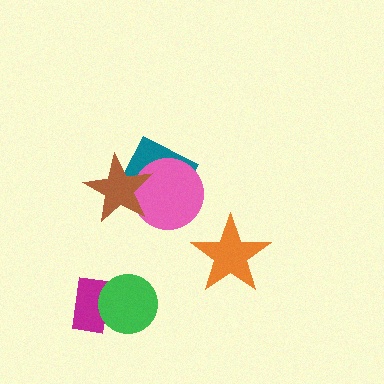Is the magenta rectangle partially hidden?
Yes, it is partially covered by another shape.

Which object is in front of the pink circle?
The brown star is in front of the pink circle.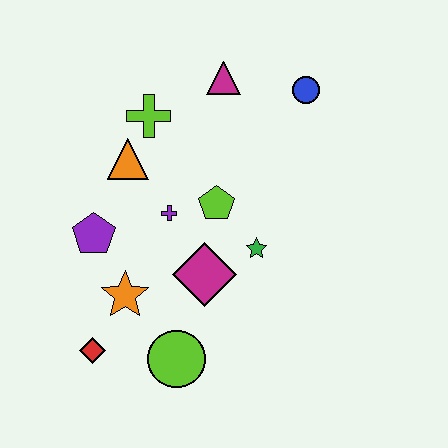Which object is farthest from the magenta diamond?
The blue circle is farthest from the magenta diamond.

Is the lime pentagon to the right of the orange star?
Yes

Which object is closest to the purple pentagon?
The orange star is closest to the purple pentagon.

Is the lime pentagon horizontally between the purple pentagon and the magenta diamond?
No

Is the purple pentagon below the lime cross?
Yes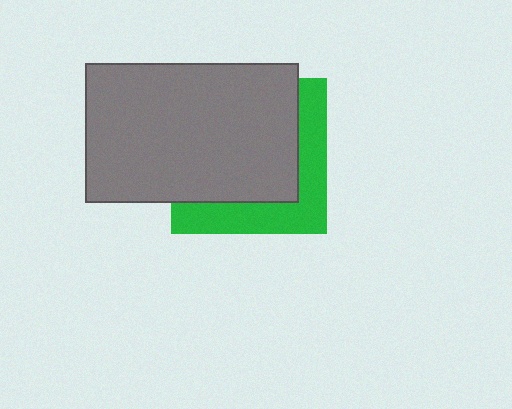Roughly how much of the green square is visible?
A small part of it is visible (roughly 34%).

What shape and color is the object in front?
The object in front is a gray rectangle.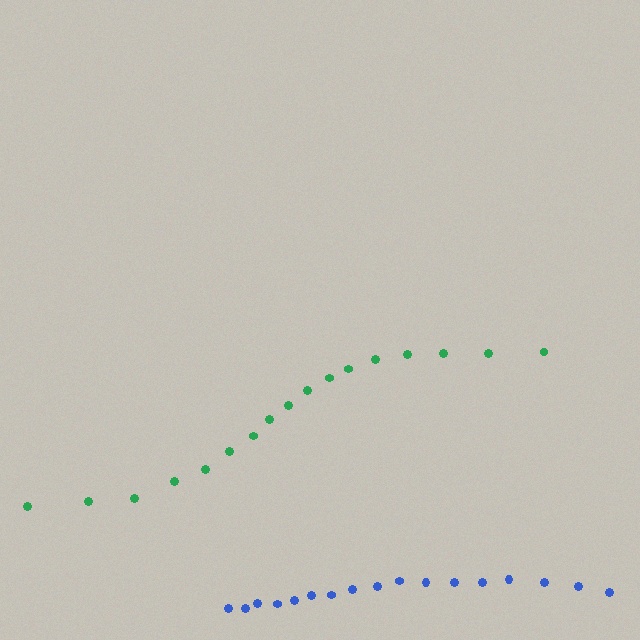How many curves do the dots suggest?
There are 2 distinct paths.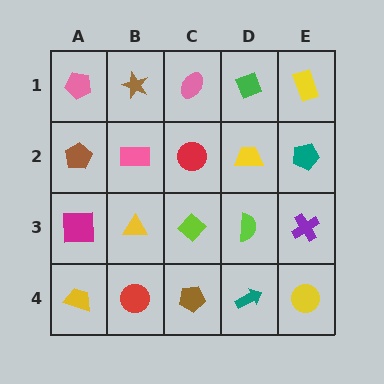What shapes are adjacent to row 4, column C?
A lime diamond (row 3, column C), a red circle (row 4, column B), a teal arrow (row 4, column D).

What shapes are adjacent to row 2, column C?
A pink ellipse (row 1, column C), a lime diamond (row 3, column C), a pink rectangle (row 2, column B), a yellow trapezoid (row 2, column D).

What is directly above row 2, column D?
A green diamond.